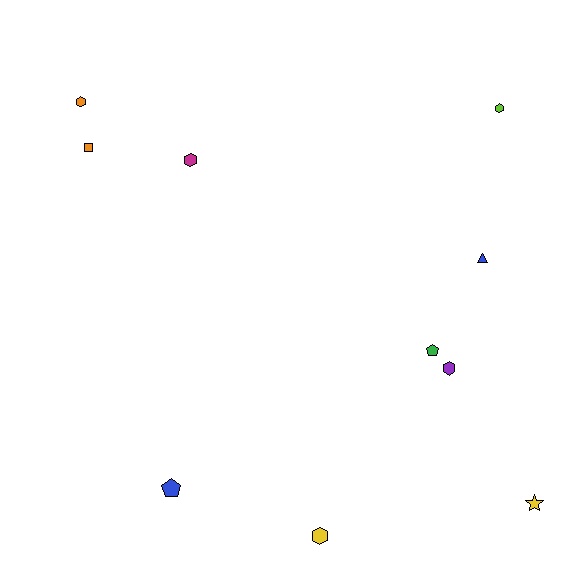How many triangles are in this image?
There is 1 triangle.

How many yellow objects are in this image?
There are 2 yellow objects.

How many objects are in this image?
There are 10 objects.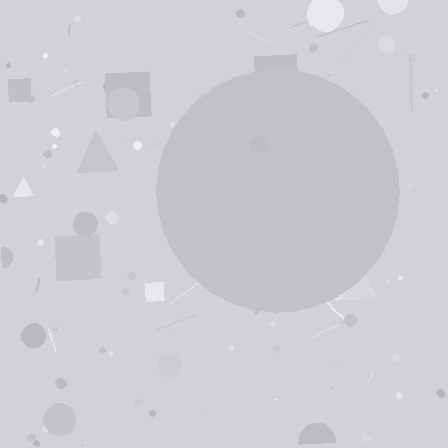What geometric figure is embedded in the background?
A circle is embedded in the background.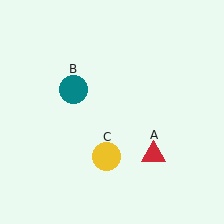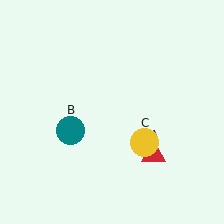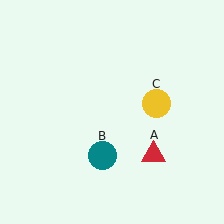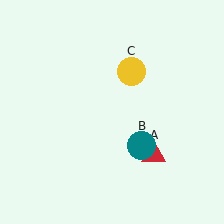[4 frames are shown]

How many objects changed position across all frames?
2 objects changed position: teal circle (object B), yellow circle (object C).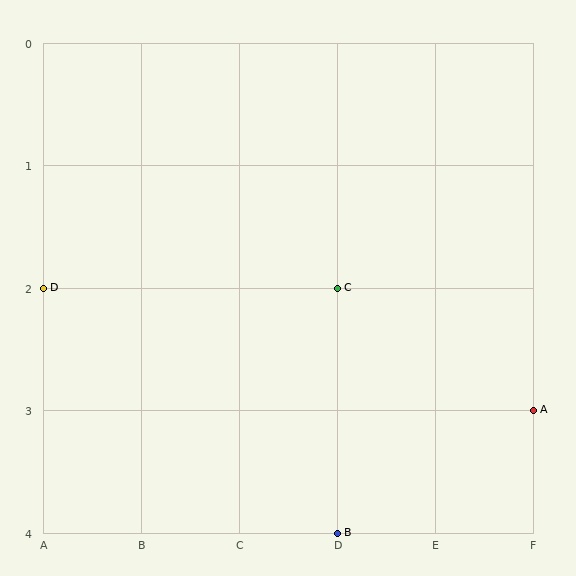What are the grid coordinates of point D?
Point D is at grid coordinates (A, 2).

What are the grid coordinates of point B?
Point B is at grid coordinates (D, 4).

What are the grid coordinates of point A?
Point A is at grid coordinates (F, 3).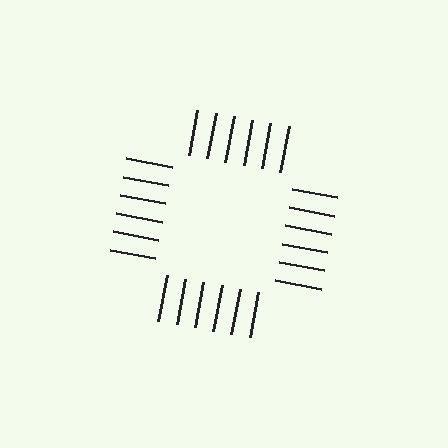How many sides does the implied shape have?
4 sides — the line-ends trace a square.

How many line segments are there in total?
24 — 6 along each of the 4 edges.